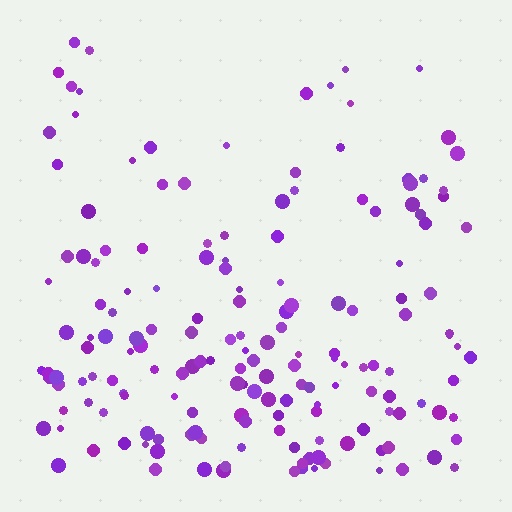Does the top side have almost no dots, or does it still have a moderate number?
Still a moderate number, just noticeably fewer than the bottom.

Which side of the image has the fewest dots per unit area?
The top.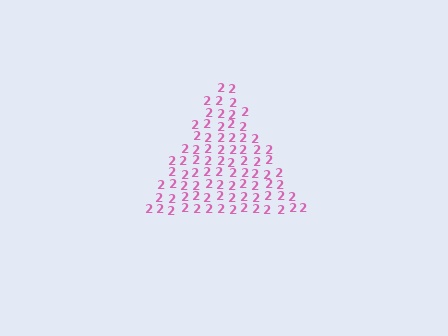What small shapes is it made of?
It is made of small digit 2's.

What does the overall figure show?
The overall figure shows a triangle.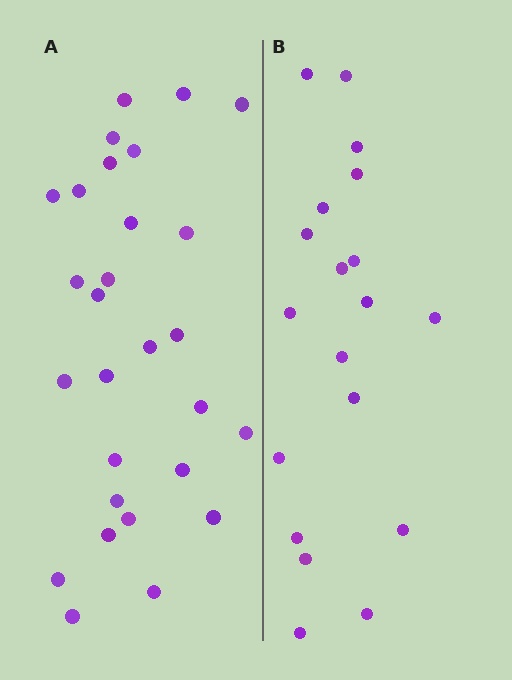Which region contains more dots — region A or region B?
Region A (the left region) has more dots.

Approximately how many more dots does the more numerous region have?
Region A has roughly 8 or so more dots than region B.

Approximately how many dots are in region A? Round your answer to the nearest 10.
About 30 dots. (The exact count is 28, which rounds to 30.)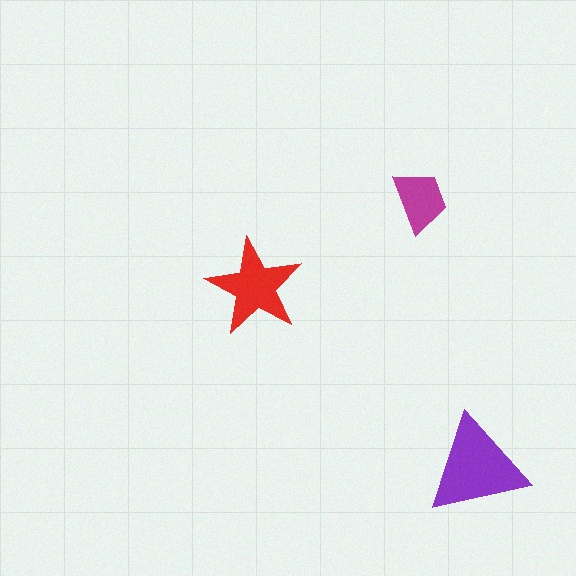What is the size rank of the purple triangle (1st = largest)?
1st.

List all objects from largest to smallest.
The purple triangle, the red star, the magenta trapezoid.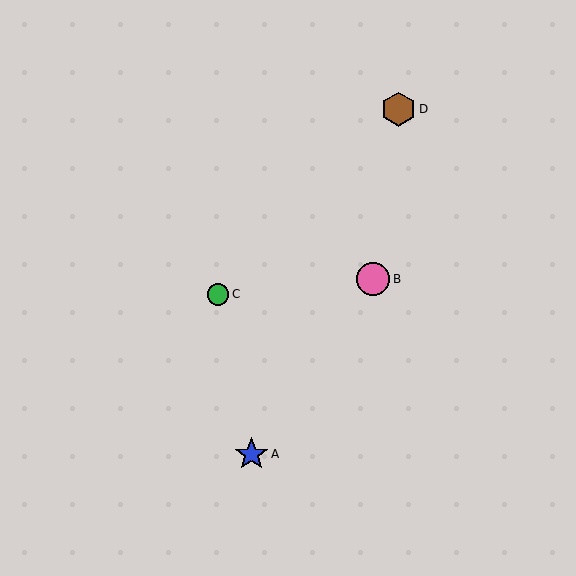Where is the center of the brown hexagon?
The center of the brown hexagon is at (399, 109).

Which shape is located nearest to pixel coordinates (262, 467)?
The blue star (labeled A) at (251, 454) is nearest to that location.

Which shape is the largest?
The brown hexagon (labeled D) is the largest.